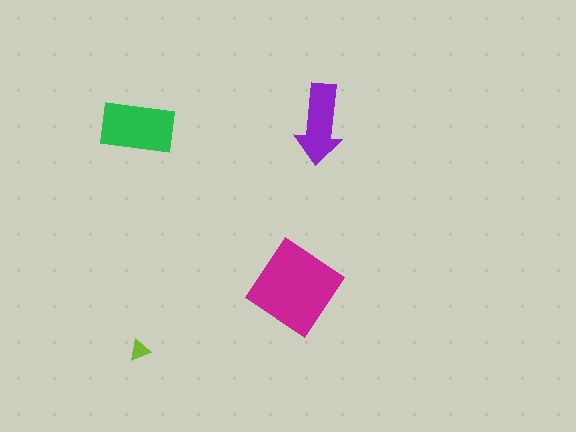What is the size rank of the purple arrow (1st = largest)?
3rd.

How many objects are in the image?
There are 4 objects in the image.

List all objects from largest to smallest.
The magenta diamond, the green rectangle, the purple arrow, the lime triangle.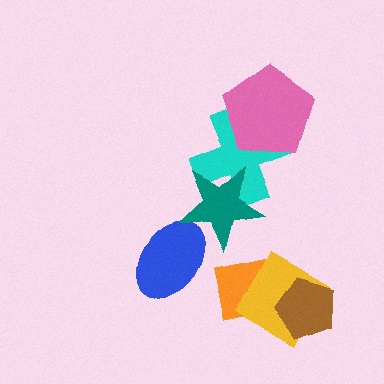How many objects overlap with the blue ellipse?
1 object overlaps with the blue ellipse.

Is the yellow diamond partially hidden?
Yes, it is partially covered by another shape.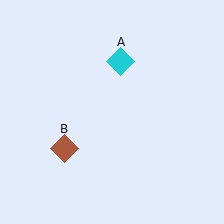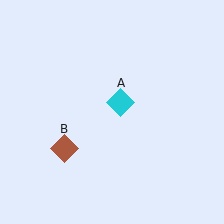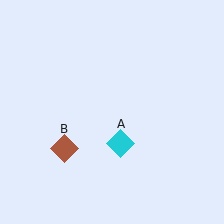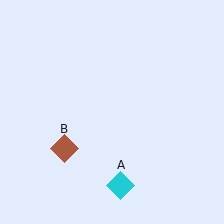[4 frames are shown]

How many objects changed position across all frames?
1 object changed position: cyan diamond (object A).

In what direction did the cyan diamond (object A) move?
The cyan diamond (object A) moved down.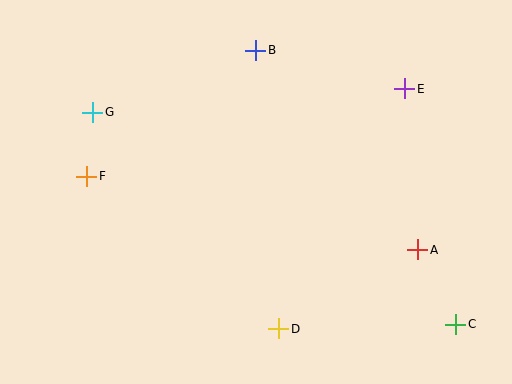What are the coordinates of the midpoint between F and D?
The midpoint between F and D is at (183, 252).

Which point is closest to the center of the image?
Point D at (279, 329) is closest to the center.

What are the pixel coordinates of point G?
Point G is at (93, 112).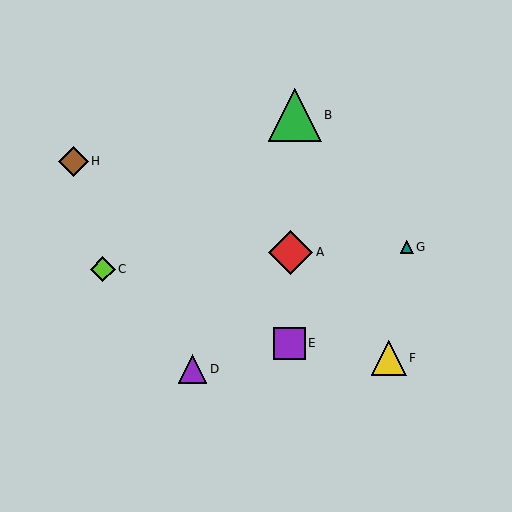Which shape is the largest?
The green triangle (labeled B) is the largest.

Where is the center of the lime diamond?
The center of the lime diamond is at (103, 269).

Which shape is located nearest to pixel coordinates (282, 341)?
The purple square (labeled E) at (289, 343) is nearest to that location.